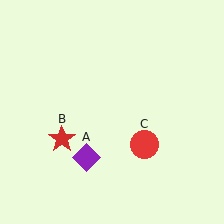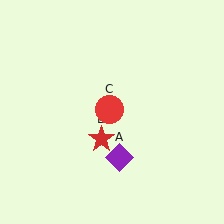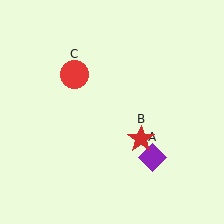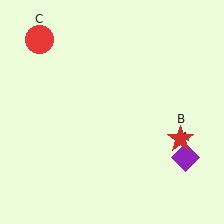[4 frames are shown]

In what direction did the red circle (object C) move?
The red circle (object C) moved up and to the left.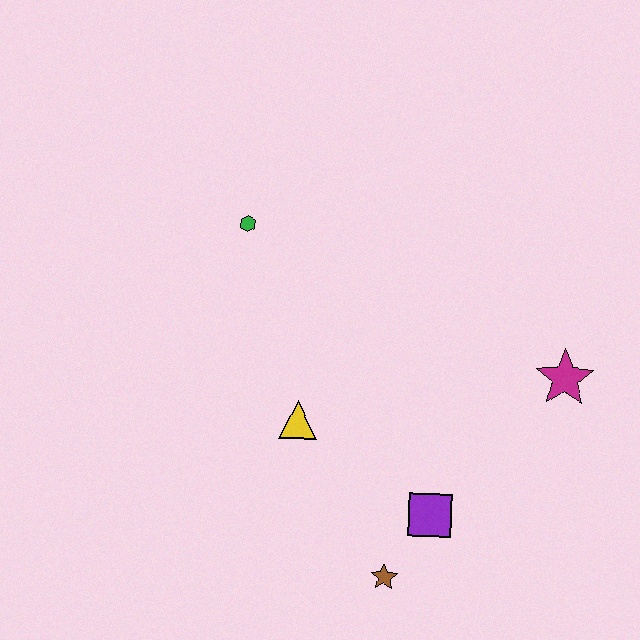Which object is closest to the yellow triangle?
The purple square is closest to the yellow triangle.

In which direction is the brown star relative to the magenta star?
The brown star is below the magenta star.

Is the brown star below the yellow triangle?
Yes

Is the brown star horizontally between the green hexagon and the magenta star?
Yes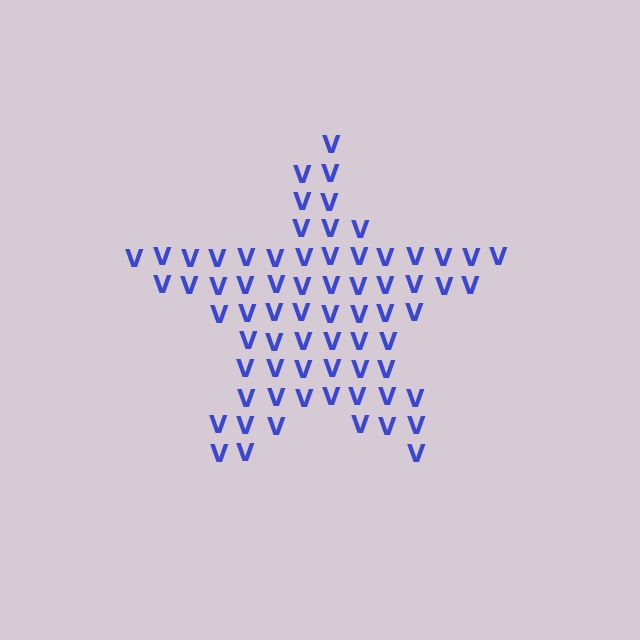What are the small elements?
The small elements are letter V's.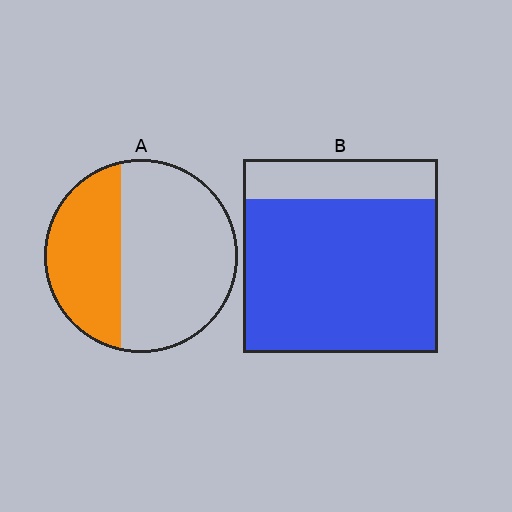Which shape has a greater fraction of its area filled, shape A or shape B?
Shape B.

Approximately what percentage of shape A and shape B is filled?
A is approximately 35% and B is approximately 80%.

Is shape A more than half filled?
No.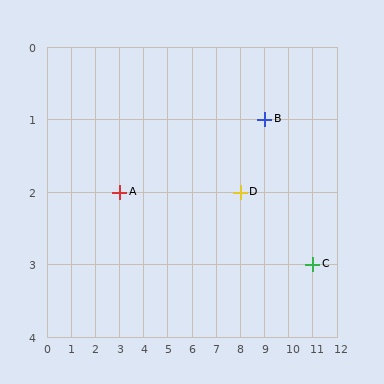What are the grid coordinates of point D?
Point D is at grid coordinates (8, 2).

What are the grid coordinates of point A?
Point A is at grid coordinates (3, 2).